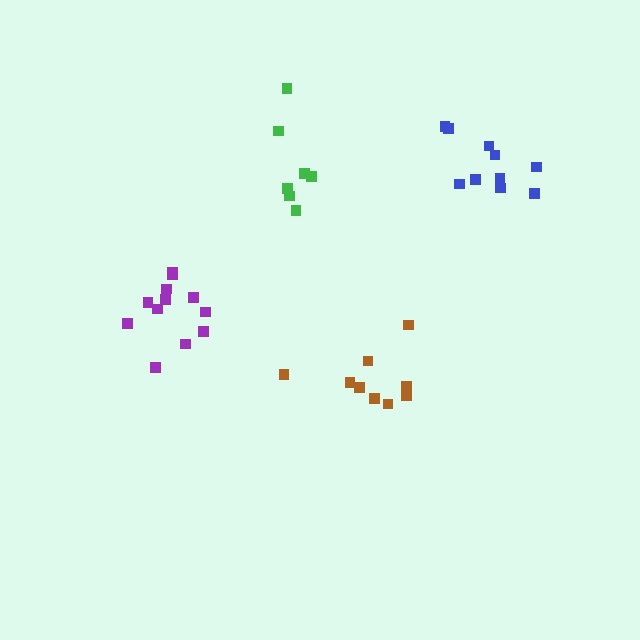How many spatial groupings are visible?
There are 4 spatial groupings.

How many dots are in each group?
Group 1: 7 dots, Group 2: 12 dots, Group 3: 10 dots, Group 4: 9 dots (38 total).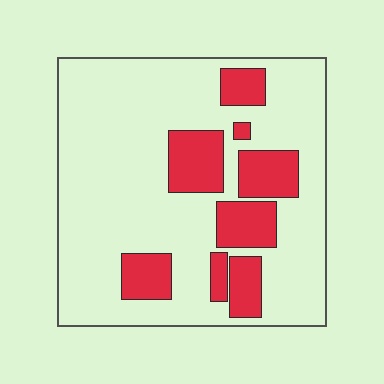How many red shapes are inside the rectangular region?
8.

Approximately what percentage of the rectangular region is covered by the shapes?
Approximately 25%.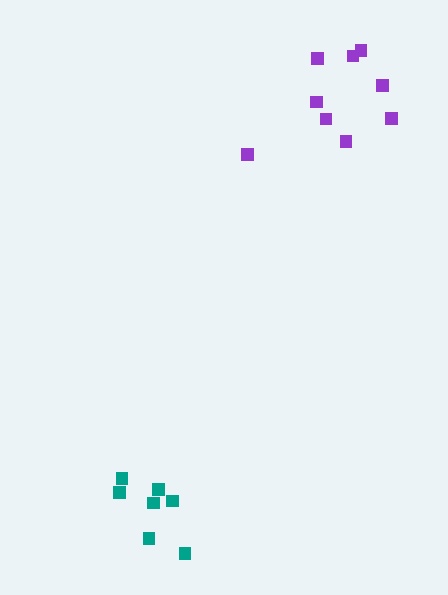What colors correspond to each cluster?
The clusters are colored: purple, teal.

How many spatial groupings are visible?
There are 2 spatial groupings.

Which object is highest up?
The purple cluster is topmost.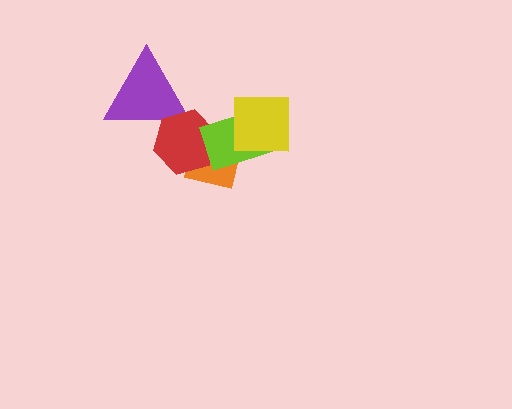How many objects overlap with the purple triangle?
1 object overlaps with the purple triangle.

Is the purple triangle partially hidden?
Yes, it is partially covered by another shape.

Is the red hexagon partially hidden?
Yes, it is partially covered by another shape.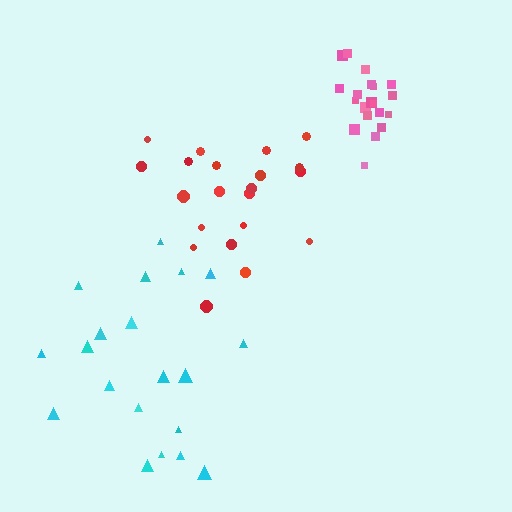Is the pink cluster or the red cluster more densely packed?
Pink.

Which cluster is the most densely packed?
Pink.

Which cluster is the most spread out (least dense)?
Cyan.